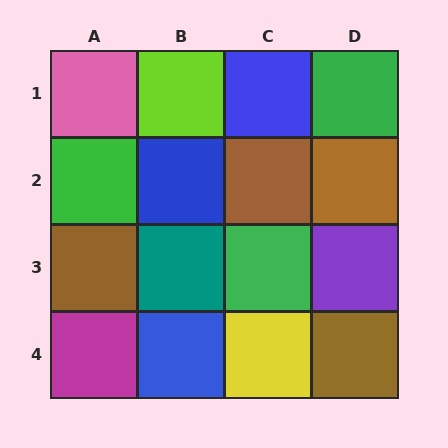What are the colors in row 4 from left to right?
Magenta, blue, yellow, brown.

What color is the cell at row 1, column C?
Blue.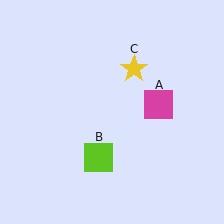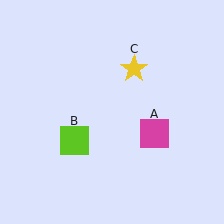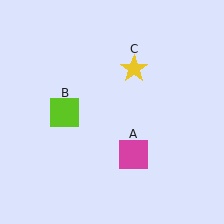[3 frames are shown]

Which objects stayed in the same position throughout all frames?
Yellow star (object C) remained stationary.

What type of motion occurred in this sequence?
The magenta square (object A), lime square (object B) rotated clockwise around the center of the scene.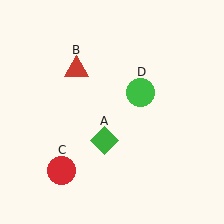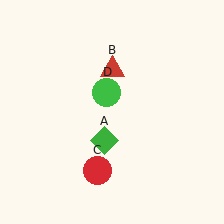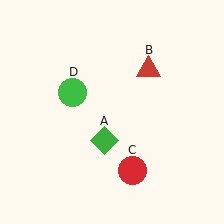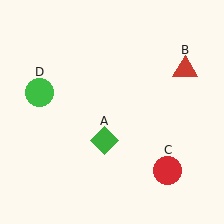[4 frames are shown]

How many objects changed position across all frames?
3 objects changed position: red triangle (object B), red circle (object C), green circle (object D).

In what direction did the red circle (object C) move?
The red circle (object C) moved right.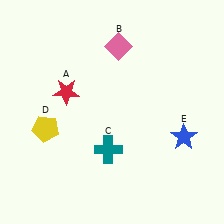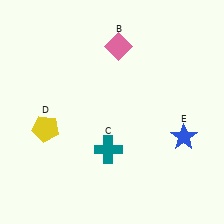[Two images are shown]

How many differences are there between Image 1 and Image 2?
There is 1 difference between the two images.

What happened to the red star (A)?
The red star (A) was removed in Image 2. It was in the top-left area of Image 1.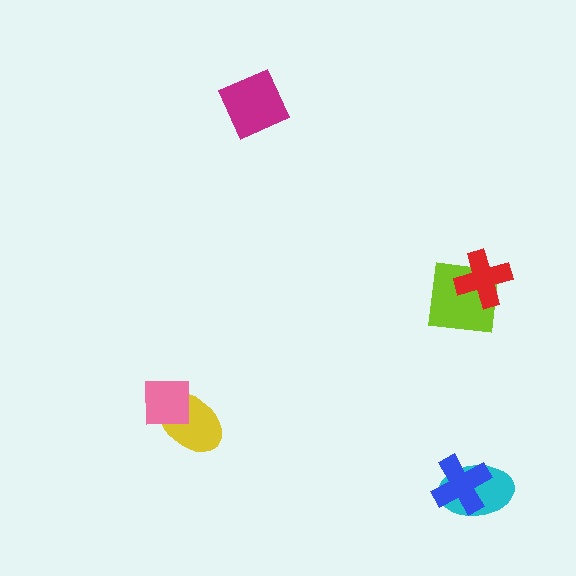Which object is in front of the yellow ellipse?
The pink square is in front of the yellow ellipse.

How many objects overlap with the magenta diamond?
0 objects overlap with the magenta diamond.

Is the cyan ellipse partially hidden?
Yes, it is partially covered by another shape.